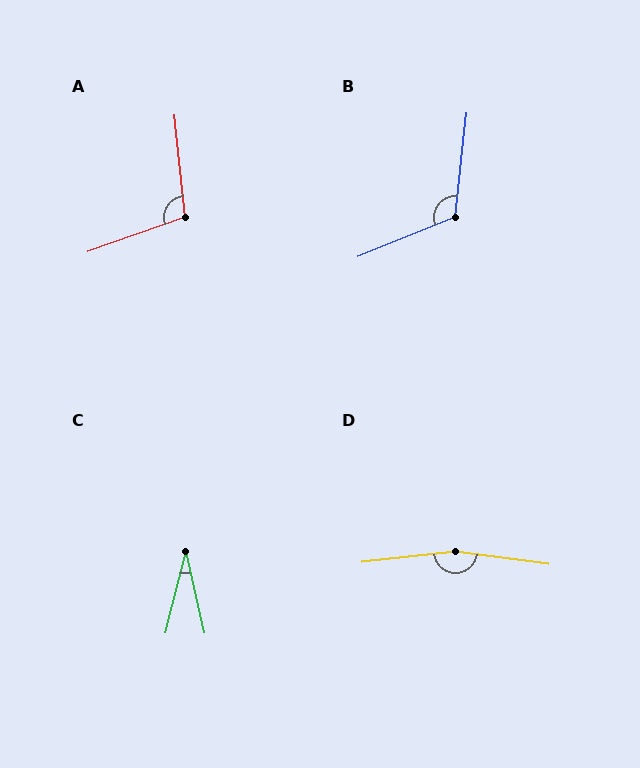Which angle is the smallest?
C, at approximately 27 degrees.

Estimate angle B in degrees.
Approximately 118 degrees.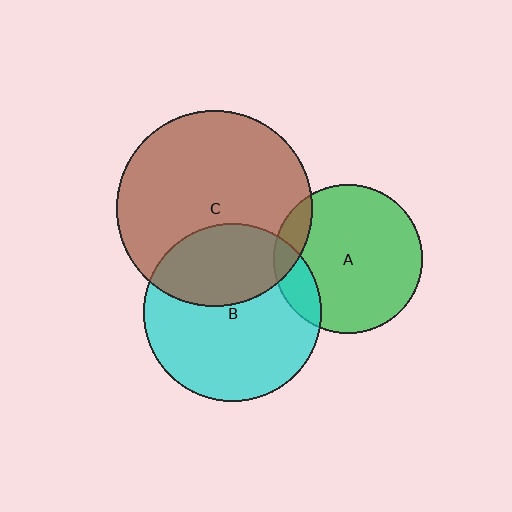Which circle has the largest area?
Circle C (brown).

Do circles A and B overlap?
Yes.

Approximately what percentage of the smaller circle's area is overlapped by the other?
Approximately 15%.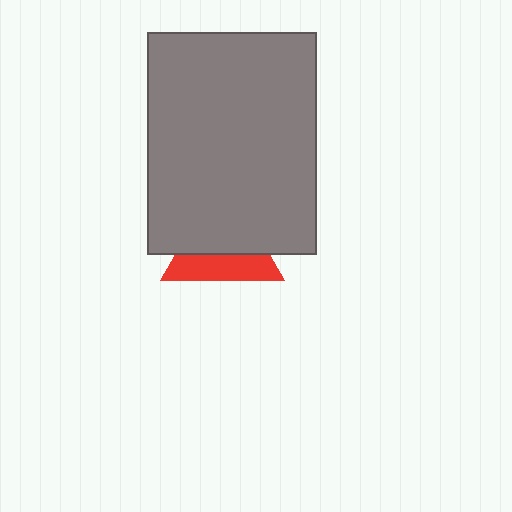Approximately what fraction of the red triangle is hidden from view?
Roughly 58% of the red triangle is hidden behind the gray rectangle.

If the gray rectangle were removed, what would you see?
You would see the complete red triangle.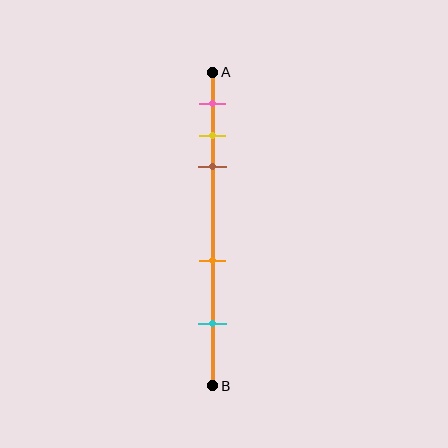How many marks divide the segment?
There are 5 marks dividing the segment.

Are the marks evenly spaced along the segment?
No, the marks are not evenly spaced.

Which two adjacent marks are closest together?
The yellow and brown marks are the closest adjacent pair.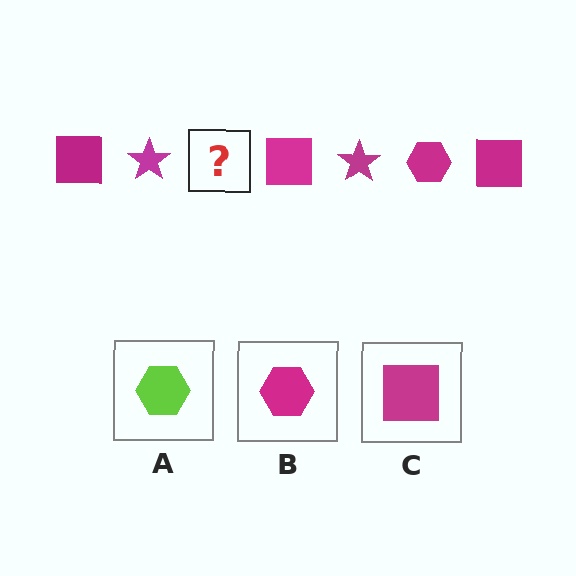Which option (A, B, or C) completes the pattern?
B.